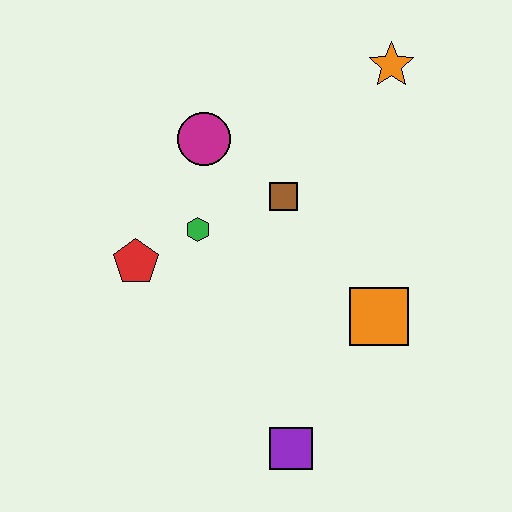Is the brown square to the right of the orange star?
No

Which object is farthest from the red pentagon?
The orange star is farthest from the red pentagon.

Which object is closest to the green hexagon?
The red pentagon is closest to the green hexagon.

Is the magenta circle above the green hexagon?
Yes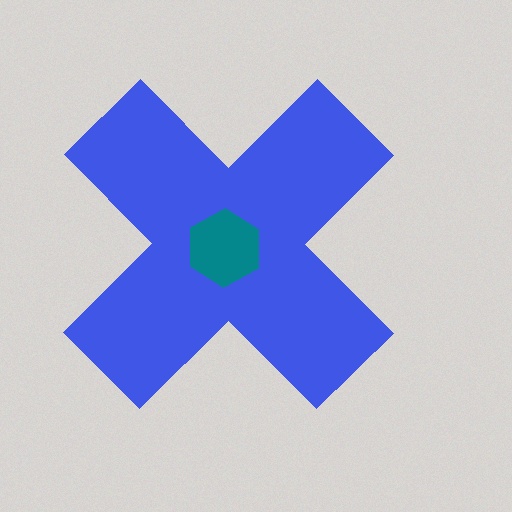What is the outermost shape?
The blue cross.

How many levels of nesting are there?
2.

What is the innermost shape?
The teal hexagon.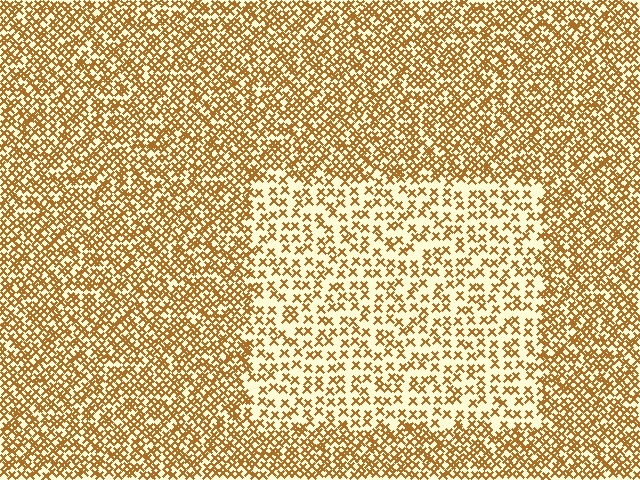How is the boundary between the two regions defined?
The boundary is defined by a change in element density (approximately 2.1x ratio). All elements are the same color, size, and shape.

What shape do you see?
I see a rectangle.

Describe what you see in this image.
The image contains small brown elements arranged at two different densities. A rectangle-shaped region is visible where the elements are less densely packed than the surrounding area.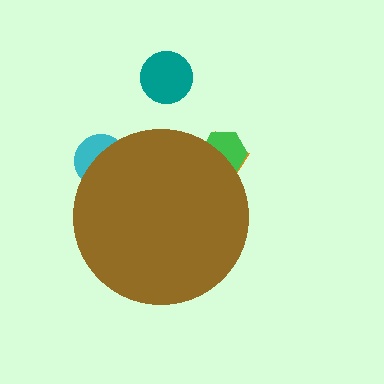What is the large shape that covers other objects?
A brown circle.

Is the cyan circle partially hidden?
Yes, the cyan circle is partially hidden behind the brown circle.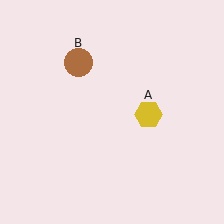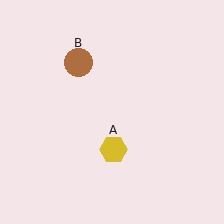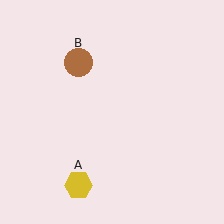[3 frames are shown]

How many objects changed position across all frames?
1 object changed position: yellow hexagon (object A).